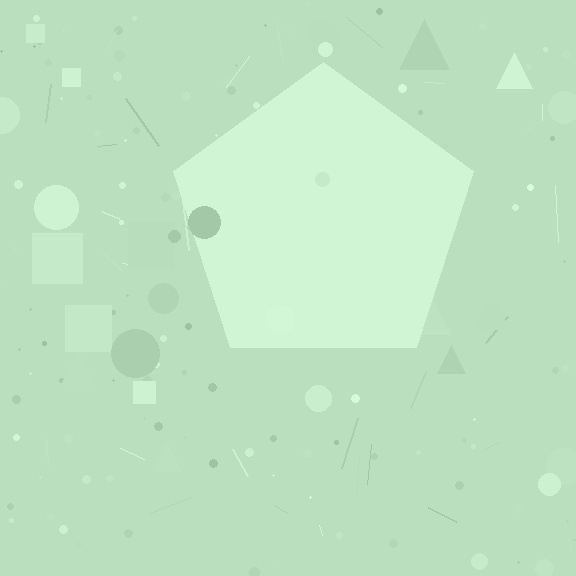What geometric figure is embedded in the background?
A pentagon is embedded in the background.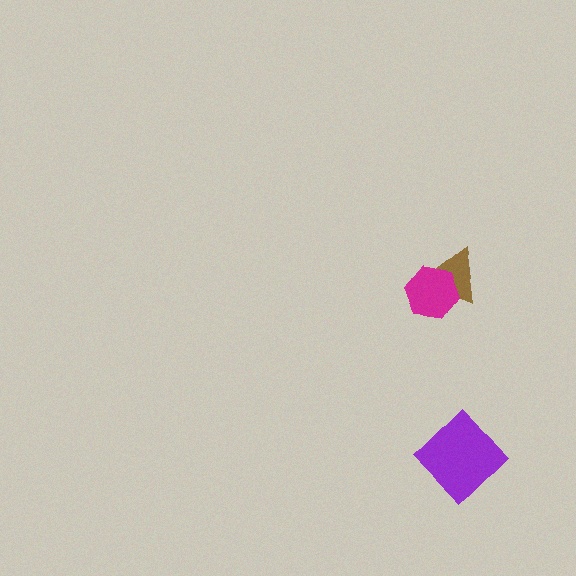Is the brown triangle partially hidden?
Yes, it is partially covered by another shape.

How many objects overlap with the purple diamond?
0 objects overlap with the purple diamond.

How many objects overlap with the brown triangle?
1 object overlaps with the brown triangle.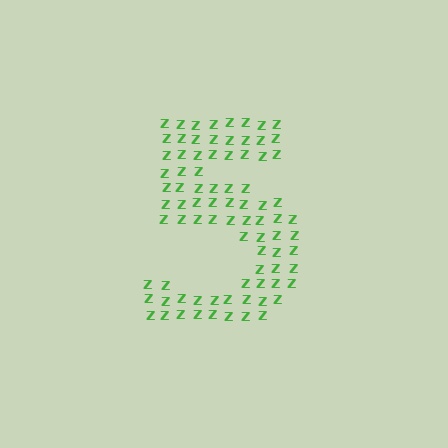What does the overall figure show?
The overall figure shows the digit 5.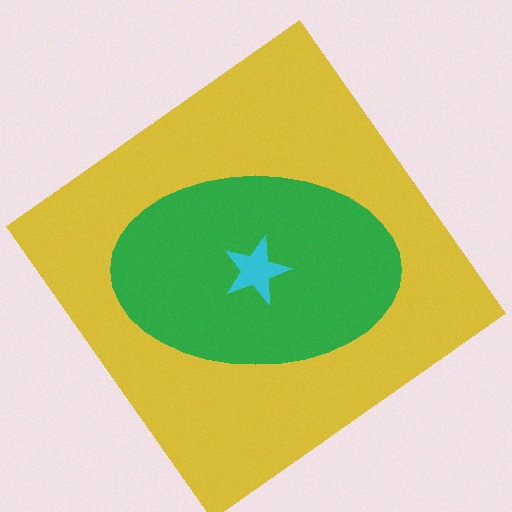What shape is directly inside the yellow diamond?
The green ellipse.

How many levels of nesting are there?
3.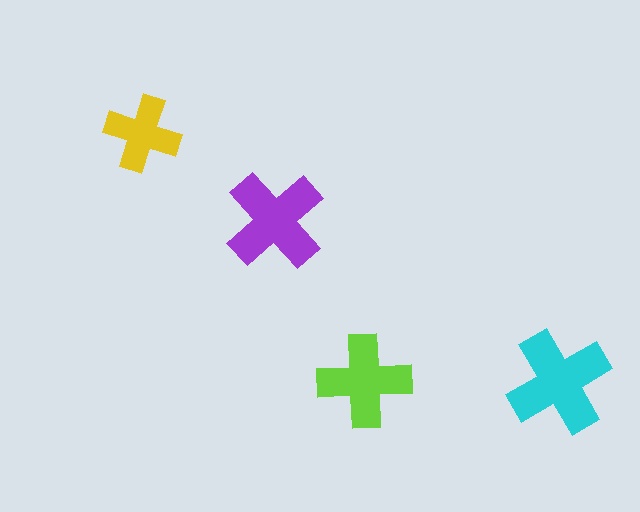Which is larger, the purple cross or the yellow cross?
The purple one.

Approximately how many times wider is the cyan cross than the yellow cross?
About 1.5 times wider.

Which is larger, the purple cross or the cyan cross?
The cyan one.